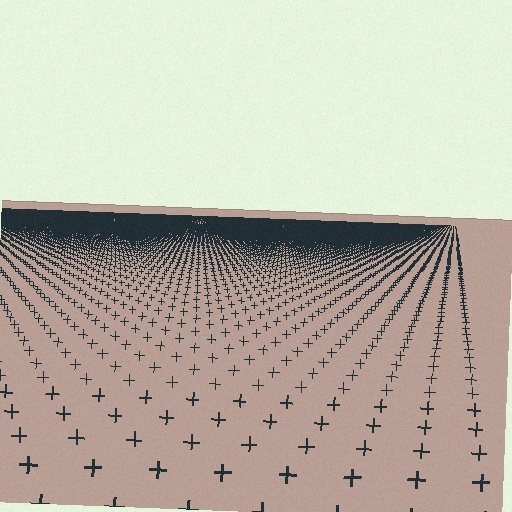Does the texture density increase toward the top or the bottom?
Density increases toward the top.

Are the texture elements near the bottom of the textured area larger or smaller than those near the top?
Larger. Near the bottom, elements are closer to the viewer and appear at a bigger on-screen size.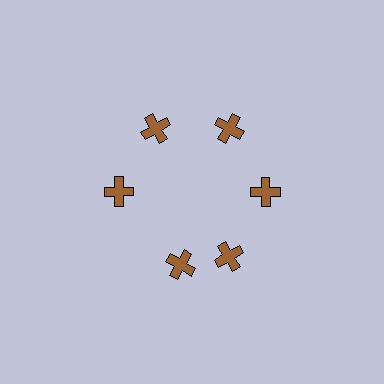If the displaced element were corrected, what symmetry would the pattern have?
It would have 6-fold rotational symmetry — the pattern would map onto itself every 60 degrees.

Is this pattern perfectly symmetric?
No. The 6 brown crosses are arranged in a ring, but one element near the 7 o'clock position is rotated out of alignment along the ring, breaking the 6-fold rotational symmetry.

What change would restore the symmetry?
The symmetry would be restored by rotating it back into even spacing with its neighbors so that all 6 crosses sit at equal angles and equal distance from the center.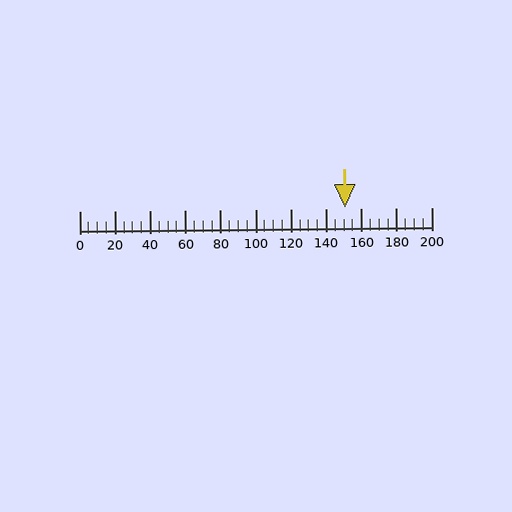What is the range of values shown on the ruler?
The ruler shows values from 0 to 200.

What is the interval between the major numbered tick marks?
The major tick marks are spaced 20 units apart.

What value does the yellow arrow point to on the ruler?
The yellow arrow points to approximately 151.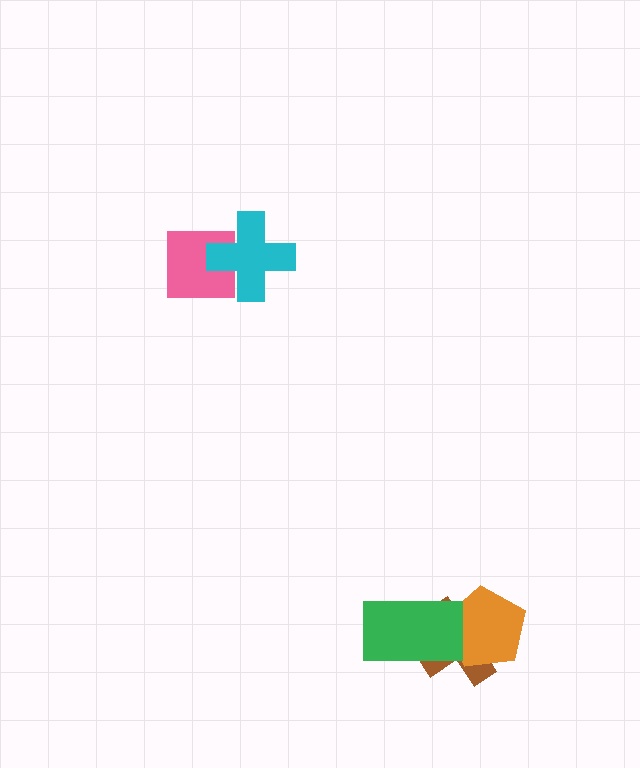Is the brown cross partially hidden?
Yes, it is partially covered by another shape.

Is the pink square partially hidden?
Yes, it is partially covered by another shape.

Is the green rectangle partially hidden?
No, no other shape covers it.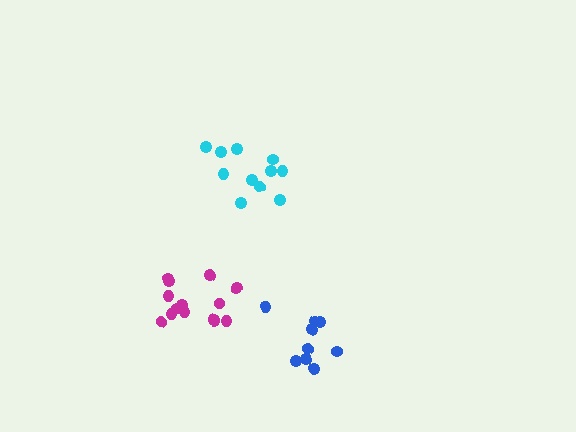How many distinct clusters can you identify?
There are 3 distinct clusters.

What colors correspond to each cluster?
The clusters are colored: blue, magenta, cyan.